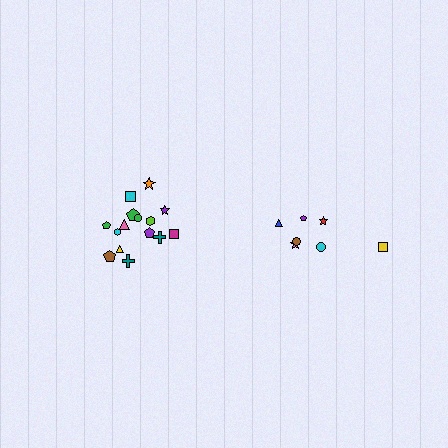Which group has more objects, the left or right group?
The left group.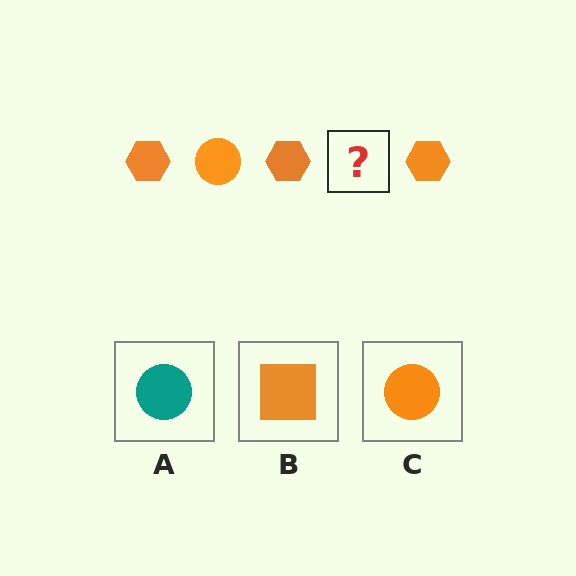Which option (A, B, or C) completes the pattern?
C.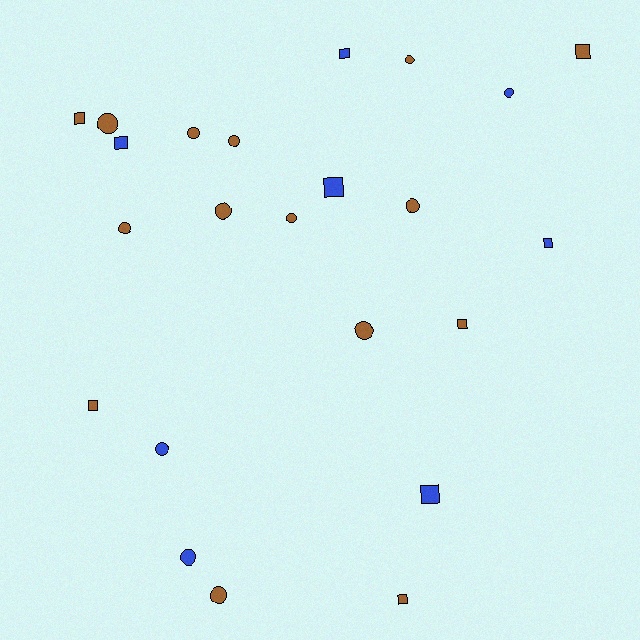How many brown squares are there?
There are 5 brown squares.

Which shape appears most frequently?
Circle, with 13 objects.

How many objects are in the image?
There are 23 objects.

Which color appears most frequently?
Brown, with 15 objects.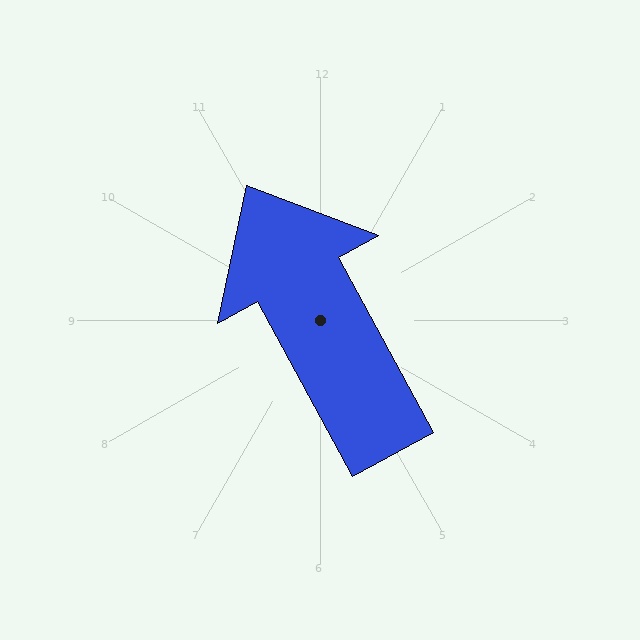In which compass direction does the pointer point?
Northwest.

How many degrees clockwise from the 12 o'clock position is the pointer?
Approximately 331 degrees.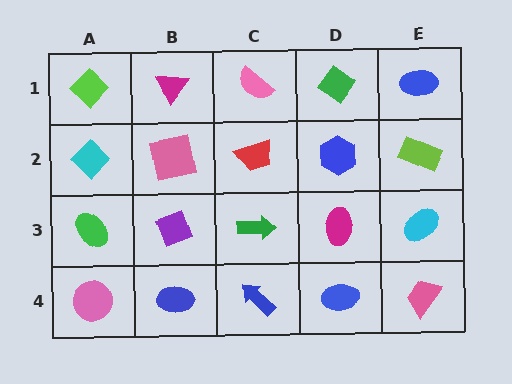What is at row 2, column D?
A blue hexagon.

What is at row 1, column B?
A magenta triangle.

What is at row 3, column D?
A magenta ellipse.